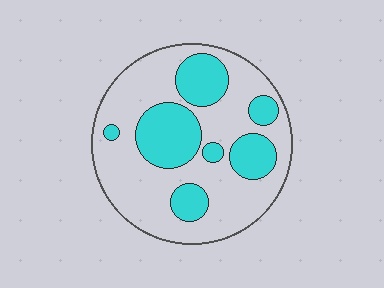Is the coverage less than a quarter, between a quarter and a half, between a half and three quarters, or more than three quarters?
Between a quarter and a half.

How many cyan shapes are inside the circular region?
7.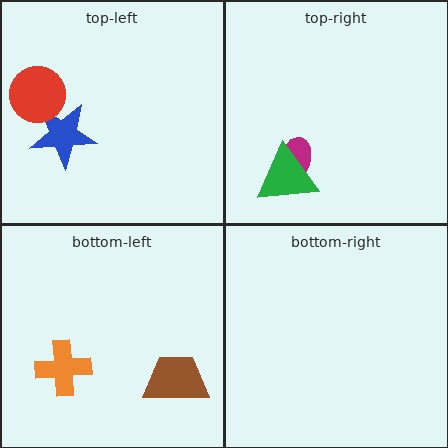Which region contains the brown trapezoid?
The bottom-left region.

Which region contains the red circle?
The top-left region.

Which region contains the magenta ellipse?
The top-right region.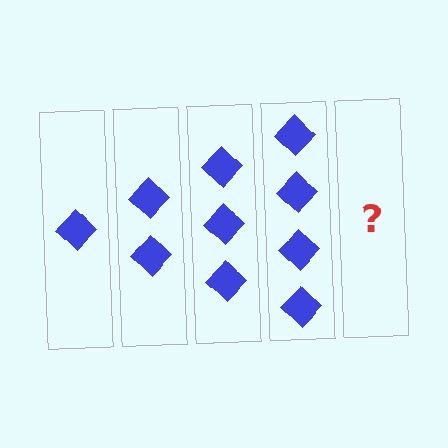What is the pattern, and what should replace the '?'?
The pattern is that each step adds one more diamond. The '?' should be 5 diamonds.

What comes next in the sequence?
The next element should be 5 diamonds.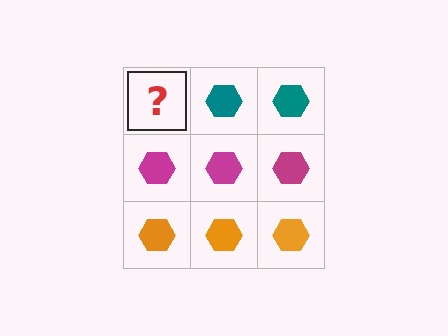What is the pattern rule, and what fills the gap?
The rule is that each row has a consistent color. The gap should be filled with a teal hexagon.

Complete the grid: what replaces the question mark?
The question mark should be replaced with a teal hexagon.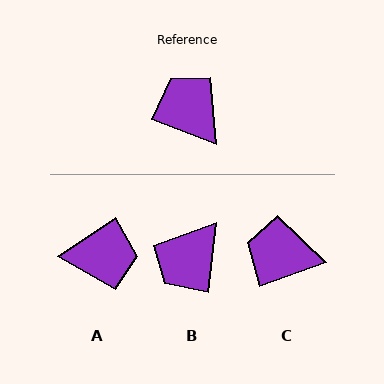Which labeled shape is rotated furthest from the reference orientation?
A, about 125 degrees away.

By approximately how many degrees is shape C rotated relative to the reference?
Approximately 41 degrees counter-clockwise.